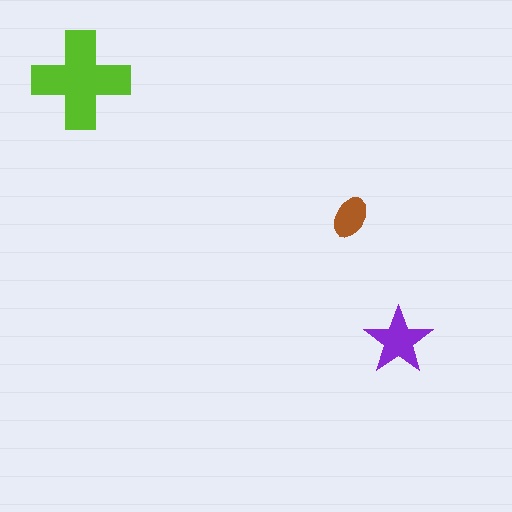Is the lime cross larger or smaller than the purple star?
Larger.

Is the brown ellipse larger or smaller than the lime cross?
Smaller.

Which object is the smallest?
The brown ellipse.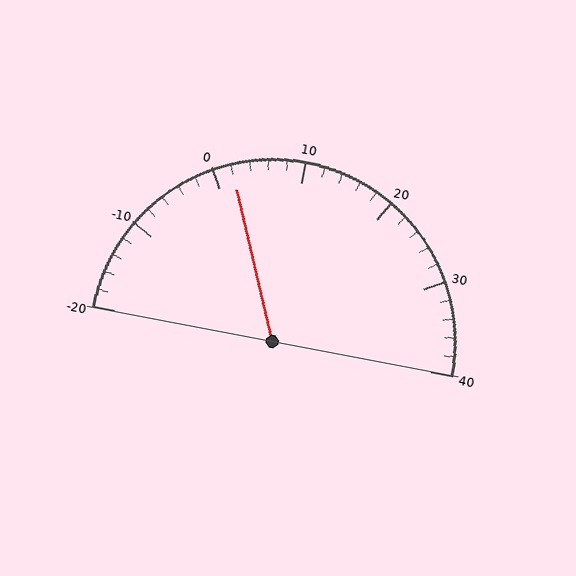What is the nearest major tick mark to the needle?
The nearest major tick mark is 0.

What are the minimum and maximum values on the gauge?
The gauge ranges from -20 to 40.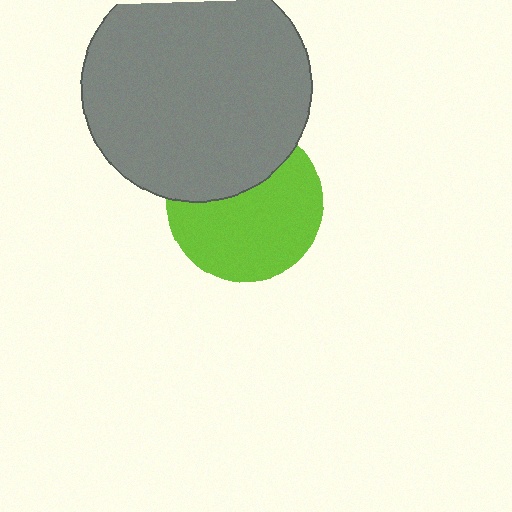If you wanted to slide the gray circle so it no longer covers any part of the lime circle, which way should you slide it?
Slide it up — that is the most direct way to separate the two shapes.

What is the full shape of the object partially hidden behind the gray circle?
The partially hidden object is a lime circle.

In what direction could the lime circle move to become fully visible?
The lime circle could move down. That would shift it out from behind the gray circle entirely.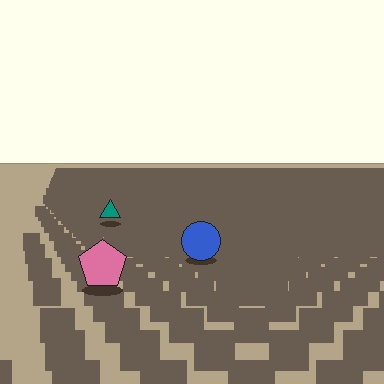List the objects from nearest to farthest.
From nearest to farthest: the pink pentagon, the blue circle, the teal triangle.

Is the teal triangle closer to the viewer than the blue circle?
No. The blue circle is closer — you can tell from the texture gradient: the ground texture is coarser near it.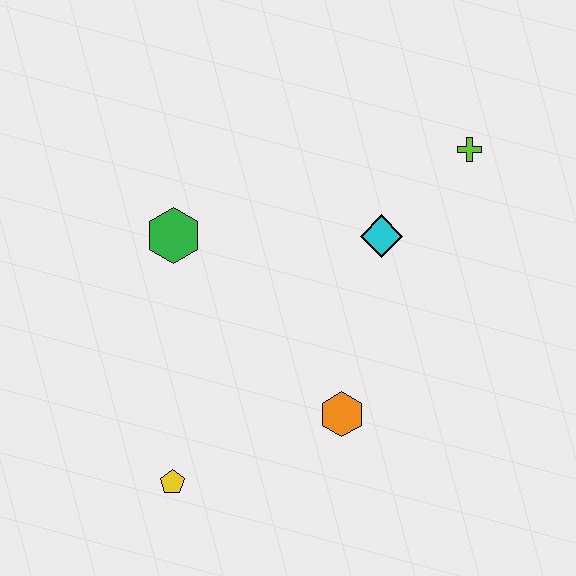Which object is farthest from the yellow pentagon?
The lime cross is farthest from the yellow pentagon.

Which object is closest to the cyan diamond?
The lime cross is closest to the cyan diamond.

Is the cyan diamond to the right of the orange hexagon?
Yes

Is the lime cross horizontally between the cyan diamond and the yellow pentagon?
No